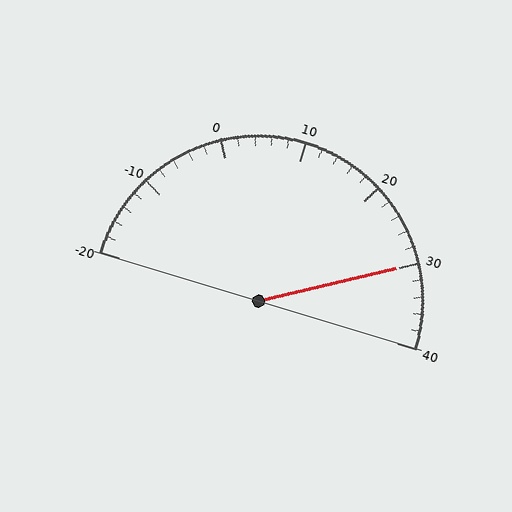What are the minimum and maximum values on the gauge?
The gauge ranges from -20 to 40.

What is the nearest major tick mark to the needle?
The nearest major tick mark is 30.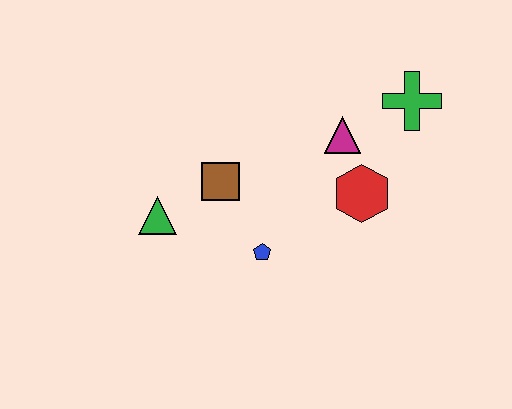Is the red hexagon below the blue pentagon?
No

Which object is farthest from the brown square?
The green cross is farthest from the brown square.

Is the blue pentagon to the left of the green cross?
Yes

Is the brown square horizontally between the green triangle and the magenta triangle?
Yes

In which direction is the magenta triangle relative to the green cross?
The magenta triangle is to the left of the green cross.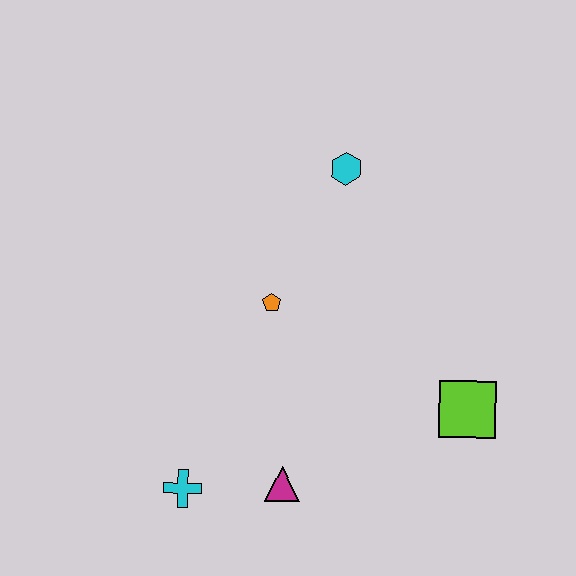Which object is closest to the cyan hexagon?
The orange pentagon is closest to the cyan hexagon.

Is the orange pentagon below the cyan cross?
No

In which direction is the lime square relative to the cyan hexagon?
The lime square is below the cyan hexagon.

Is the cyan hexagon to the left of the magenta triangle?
No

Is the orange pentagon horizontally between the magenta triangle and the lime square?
No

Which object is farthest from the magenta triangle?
The cyan hexagon is farthest from the magenta triangle.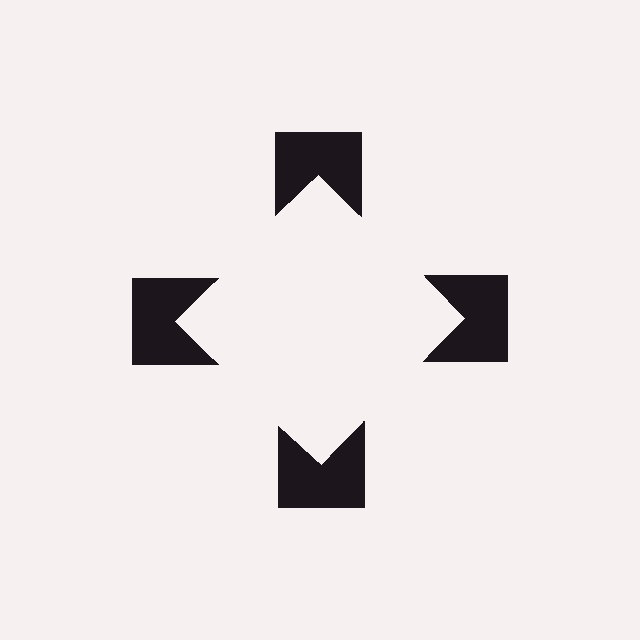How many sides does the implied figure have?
4 sides.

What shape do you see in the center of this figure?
An illusory square — its edges are inferred from the aligned wedge cuts in the notched squares, not physically drawn.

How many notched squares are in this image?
There are 4 — one at each vertex of the illusory square.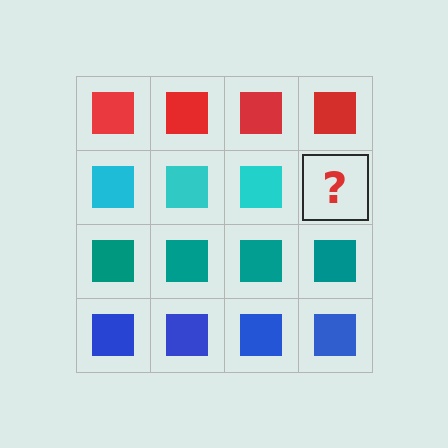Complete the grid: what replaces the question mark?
The question mark should be replaced with a cyan square.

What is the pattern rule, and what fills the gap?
The rule is that each row has a consistent color. The gap should be filled with a cyan square.